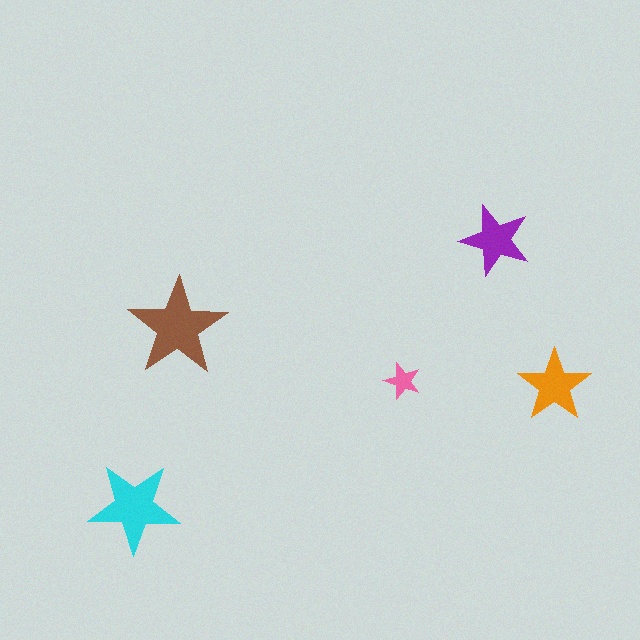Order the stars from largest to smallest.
the brown one, the cyan one, the orange one, the purple one, the pink one.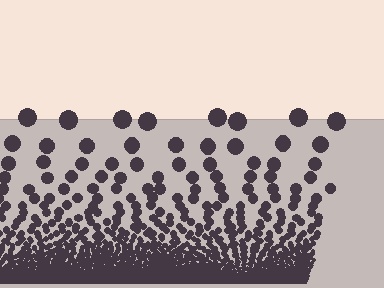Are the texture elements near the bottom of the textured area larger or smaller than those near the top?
Smaller. The gradient is inverted — elements near the bottom are smaller and denser.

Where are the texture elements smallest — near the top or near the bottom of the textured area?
Near the bottom.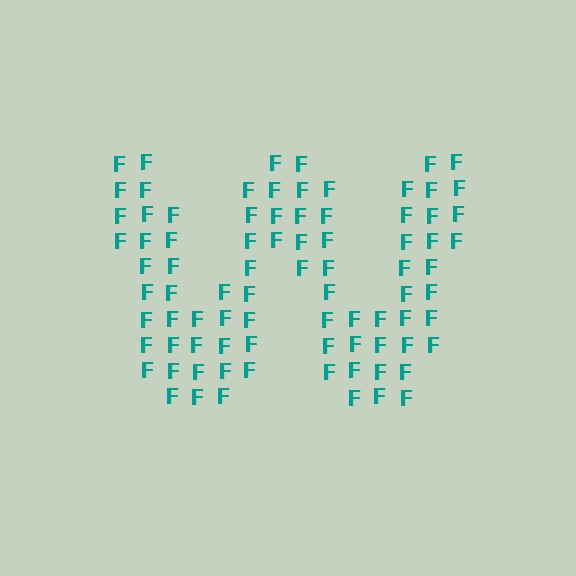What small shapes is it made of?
It is made of small letter F's.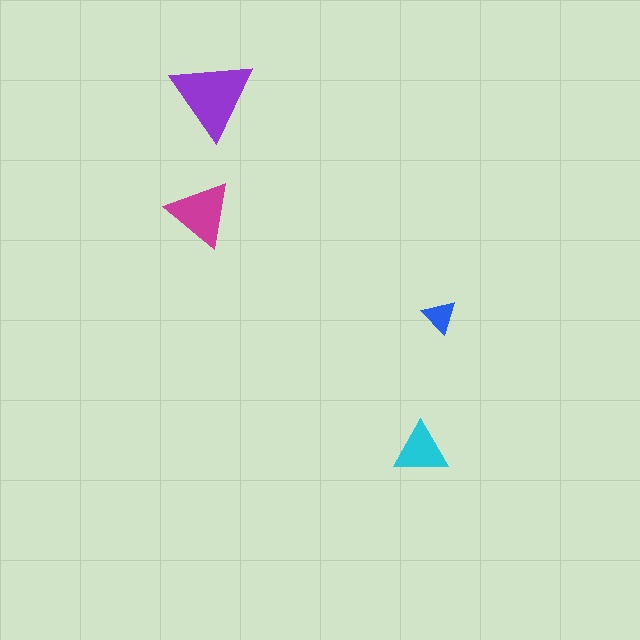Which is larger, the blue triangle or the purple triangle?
The purple one.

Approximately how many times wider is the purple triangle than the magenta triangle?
About 1.5 times wider.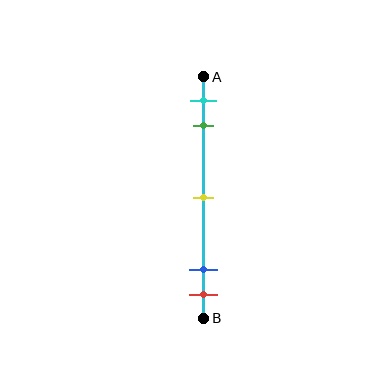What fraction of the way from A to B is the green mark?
The green mark is approximately 20% (0.2) of the way from A to B.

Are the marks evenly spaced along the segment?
No, the marks are not evenly spaced.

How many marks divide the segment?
There are 5 marks dividing the segment.